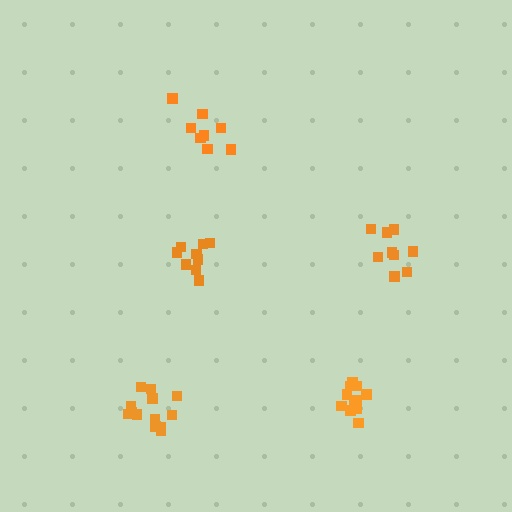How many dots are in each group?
Group 1: 9 dots, Group 2: 9 dots, Group 3: 8 dots, Group 4: 14 dots, Group 5: 11 dots (51 total).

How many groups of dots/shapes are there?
There are 5 groups.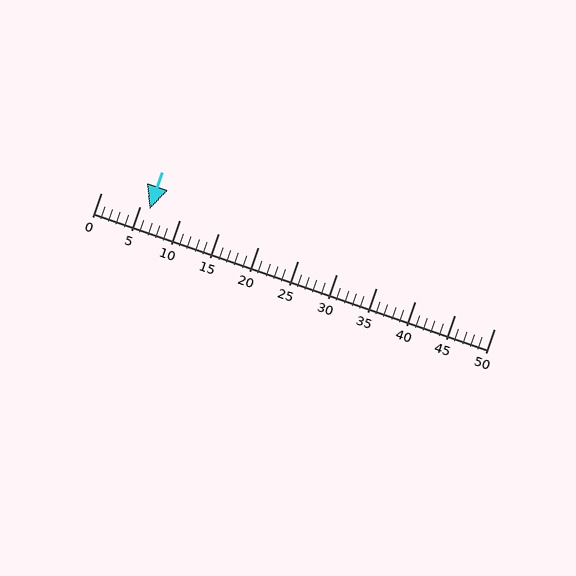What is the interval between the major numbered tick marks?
The major tick marks are spaced 5 units apart.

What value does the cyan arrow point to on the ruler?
The cyan arrow points to approximately 6.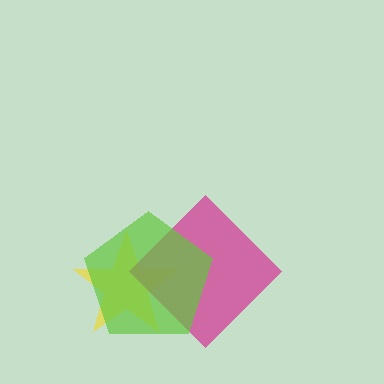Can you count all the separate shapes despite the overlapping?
Yes, there are 3 separate shapes.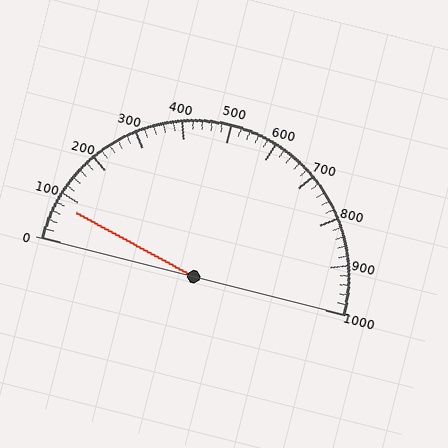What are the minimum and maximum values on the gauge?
The gauge ranges from 0 to 1000.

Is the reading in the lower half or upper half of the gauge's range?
The reading is in the lower half of the range (0 to 1000).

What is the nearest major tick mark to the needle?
The nearest major tick mark is 100.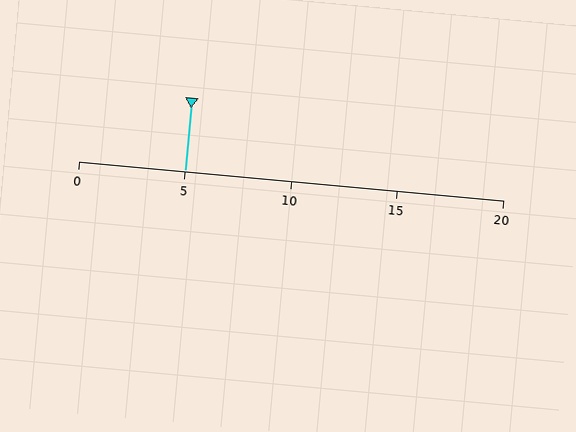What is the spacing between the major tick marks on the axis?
The major ticks are spaced 5 apart.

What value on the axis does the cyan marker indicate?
The marker indicates approximately 5.